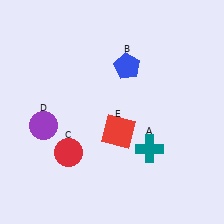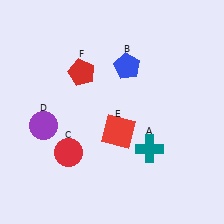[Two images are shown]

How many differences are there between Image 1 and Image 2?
There is 1 difference between the two images.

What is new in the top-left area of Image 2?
A red pentagon (F) was added in the top-left area of Image 2.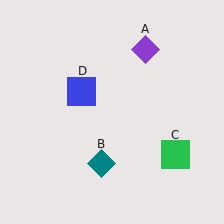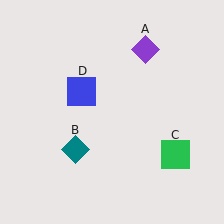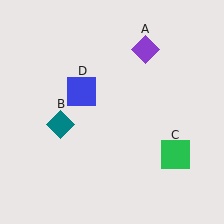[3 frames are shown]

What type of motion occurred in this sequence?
The teal diamond (object B) rotated clockwise around the center of the scene.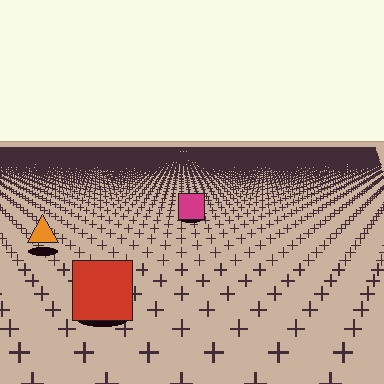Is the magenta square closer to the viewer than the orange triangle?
No. The orange triangle is closer — you can tell from the texture gradient: the ground texture is coarser near it.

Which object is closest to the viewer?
The red square is closest. The texture marks near it are larger and more spread out.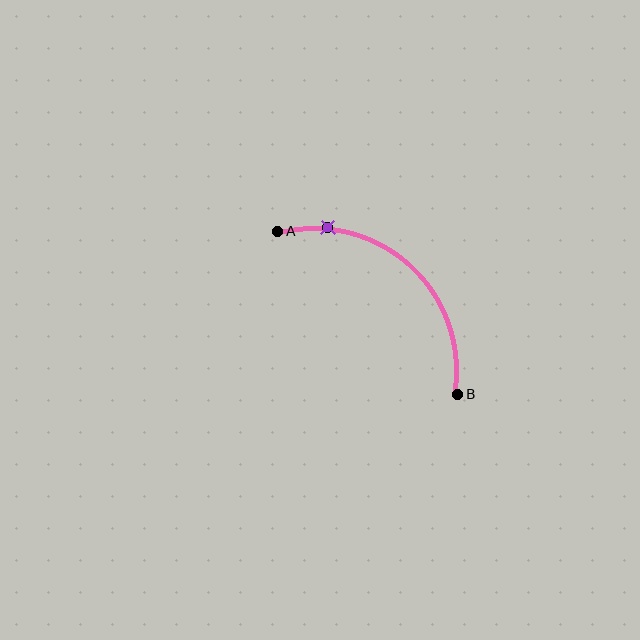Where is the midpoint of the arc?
The arc midpoint is the point on the curve farthest from the straight line joining A and B. It sits above and to the right of that line.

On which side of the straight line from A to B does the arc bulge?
The arc bulges above and to the right of the straight line connecting A and B.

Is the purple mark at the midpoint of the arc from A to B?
No. The purple mark lies on the arc but is closer to endpoint A. The arc midpoint would be at the point on the curve equidistant along the arc from both A and B.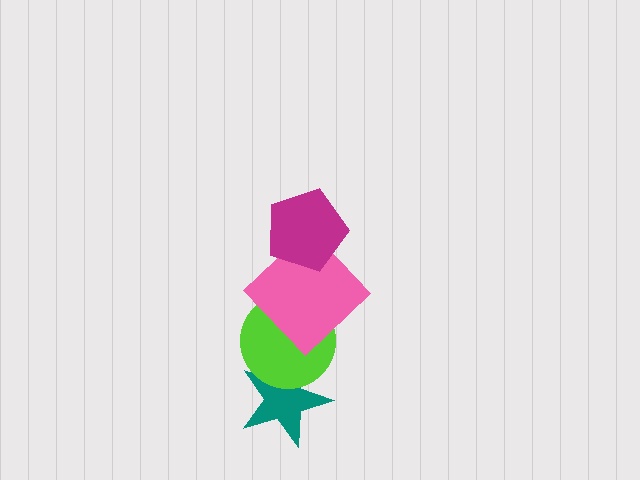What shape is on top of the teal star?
The lime circle is on top of the teal star.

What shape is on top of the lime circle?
The pink diamond is on top of the lime circle.